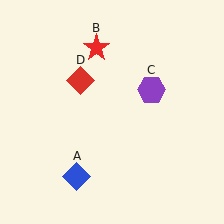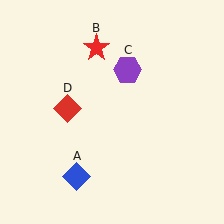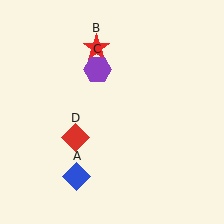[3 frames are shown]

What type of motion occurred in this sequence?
The purple hexagon (object C), red diamond (object D) rotated counterclockwise around the center of the scene.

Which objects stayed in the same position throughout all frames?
Blue diamond (object A) and red star (object B) remained stationary.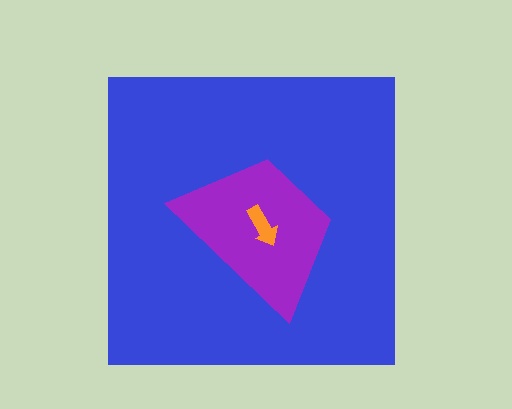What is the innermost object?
The orange arrow.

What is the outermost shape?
The blue square.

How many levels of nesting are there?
3.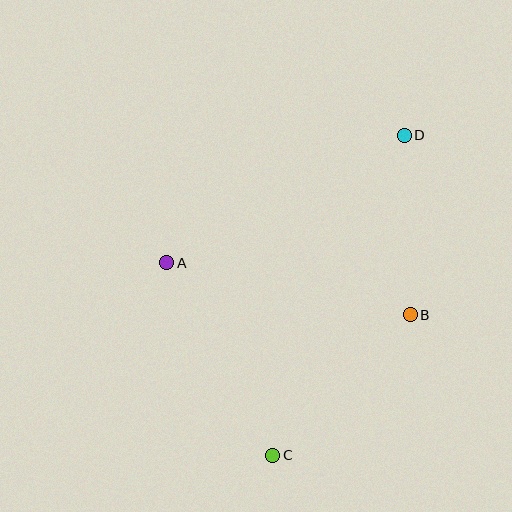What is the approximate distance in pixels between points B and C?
The distance between B and C is approximately 196 pixels.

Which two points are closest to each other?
Points B and D are closest to each other.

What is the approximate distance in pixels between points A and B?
The distance between A and B is approximately 249 pixels.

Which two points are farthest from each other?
Points C and D are farthest from each other.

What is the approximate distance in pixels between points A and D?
The distance between A and D is approximately 269 pixels.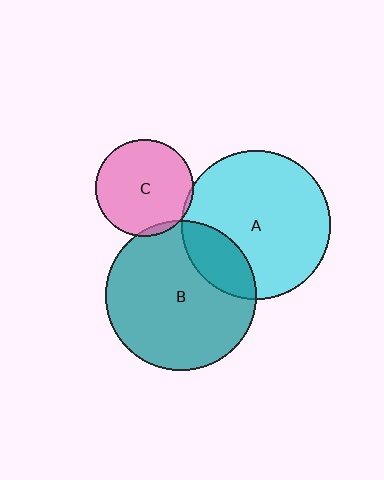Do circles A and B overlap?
Yes.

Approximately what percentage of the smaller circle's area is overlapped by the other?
Approximately 20%.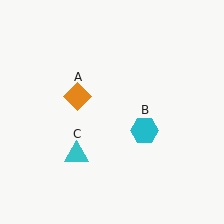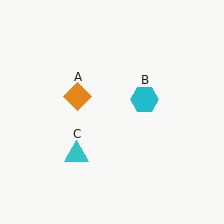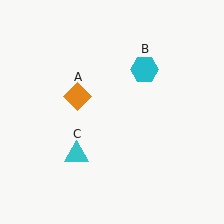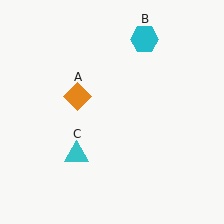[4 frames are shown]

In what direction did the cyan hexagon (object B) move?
The cyan hexagon (object B) moved up.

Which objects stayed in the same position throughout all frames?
Orange diamond (object A) and cyan triangle (object C) remained stationary.